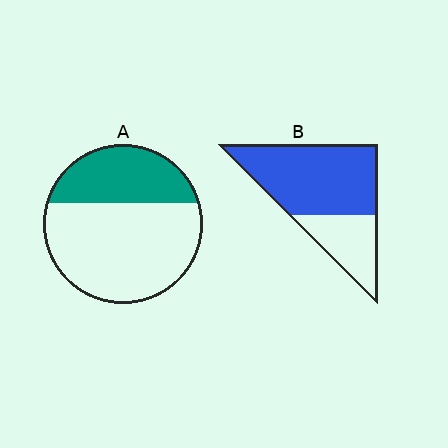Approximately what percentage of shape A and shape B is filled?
A is approximately 35% and B is approximately 70%.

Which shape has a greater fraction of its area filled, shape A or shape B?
Shape B.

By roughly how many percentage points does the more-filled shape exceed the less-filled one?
By roughly 35 percentage points (B over A).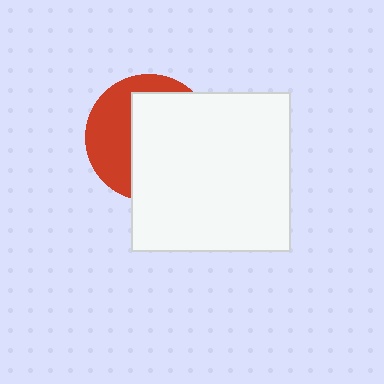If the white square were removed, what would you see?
You would see the complete red circle.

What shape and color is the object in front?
The object in front is a white square.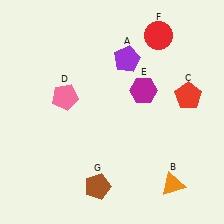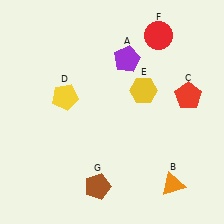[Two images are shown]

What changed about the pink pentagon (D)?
In Image 1, D is pink. In Image 2, it changed to yellow.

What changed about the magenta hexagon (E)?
In Image 1, E is magenta. In Image 2, it changed to yellow.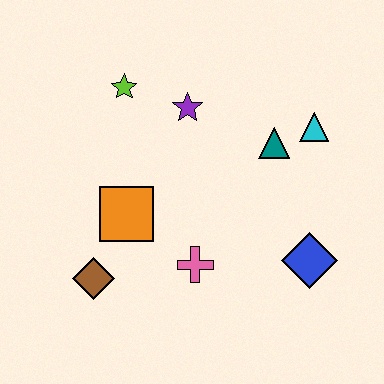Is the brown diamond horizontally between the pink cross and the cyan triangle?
No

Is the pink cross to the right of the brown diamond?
Yes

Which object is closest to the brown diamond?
The orange square is closest to the brown diamond.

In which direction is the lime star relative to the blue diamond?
The lime star is to the left of the blue diamond.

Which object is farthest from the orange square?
The cyan triangle is farthest from the orange square.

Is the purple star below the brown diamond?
No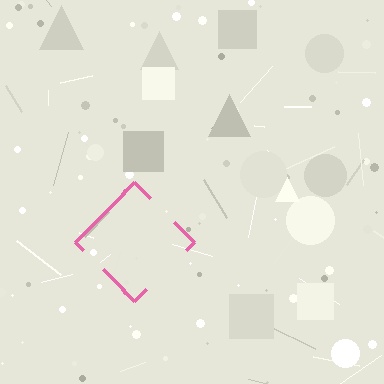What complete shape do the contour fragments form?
The contour fragments form a diamond.